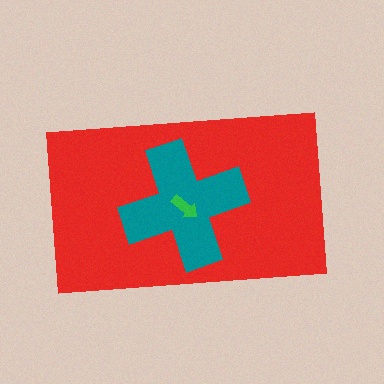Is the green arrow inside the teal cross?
Yes.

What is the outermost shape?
The red rectangle.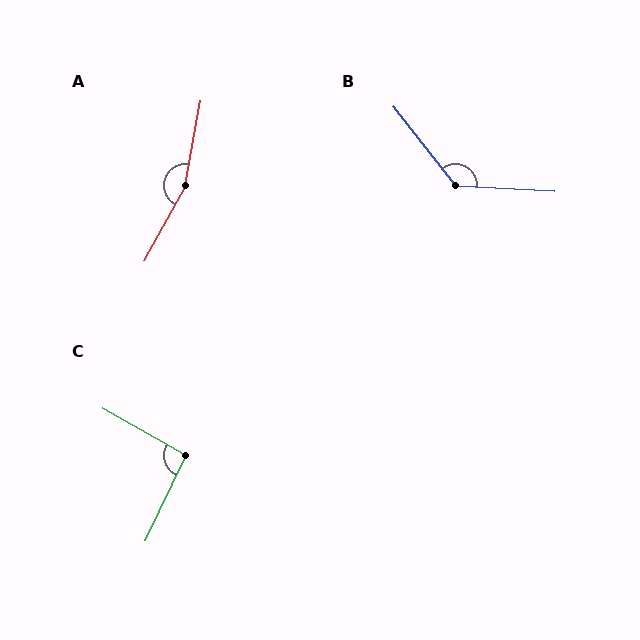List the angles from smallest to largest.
C (94°), B (131°), A (162°).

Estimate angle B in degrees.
Approximately 131 degrees.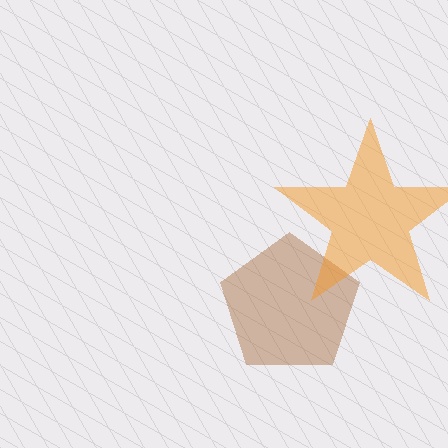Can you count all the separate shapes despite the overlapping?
Yes, there are 2 separate shapes.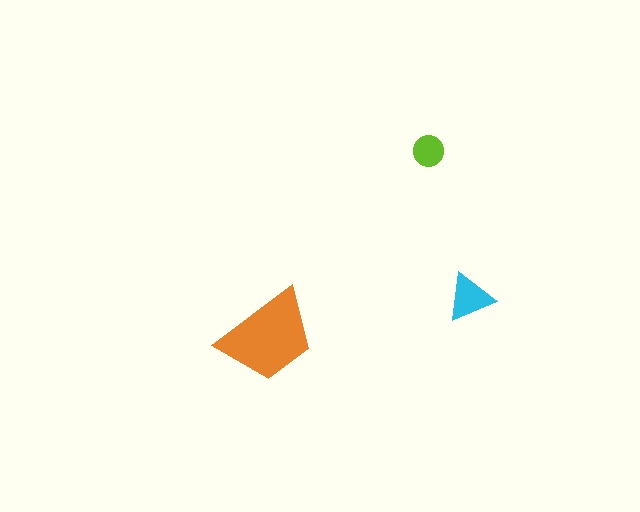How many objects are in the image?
There are 3 objects in the image.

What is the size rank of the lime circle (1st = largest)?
3rd.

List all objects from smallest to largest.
The lime circle, the cyan triangle, the orange trapezoid.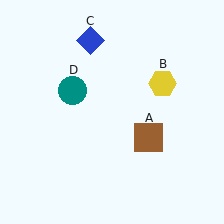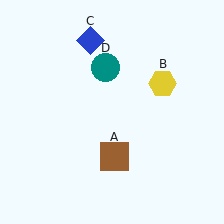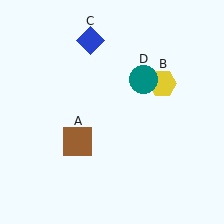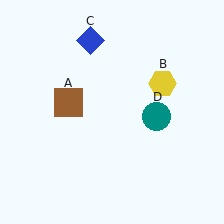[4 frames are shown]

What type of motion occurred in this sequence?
The brown square (object A), teal circle (object D) rotated clockwise around the center of the scene.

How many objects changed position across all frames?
2 objects changed position: brown square (object A), teal circle (object D).